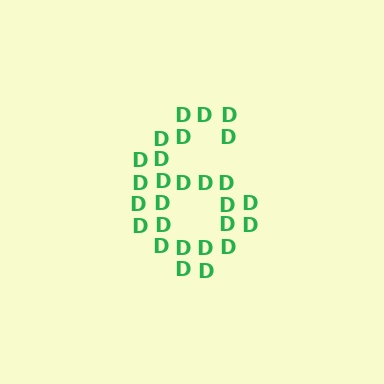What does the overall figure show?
The overall figure shows the digit 6.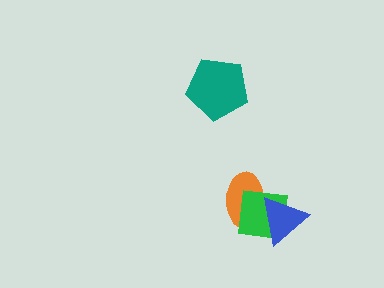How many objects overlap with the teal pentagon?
0 objects overlap with the teal pentagon.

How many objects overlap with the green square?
2 objects overlap with the green square.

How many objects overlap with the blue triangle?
2 objects overlap with the blue triangle.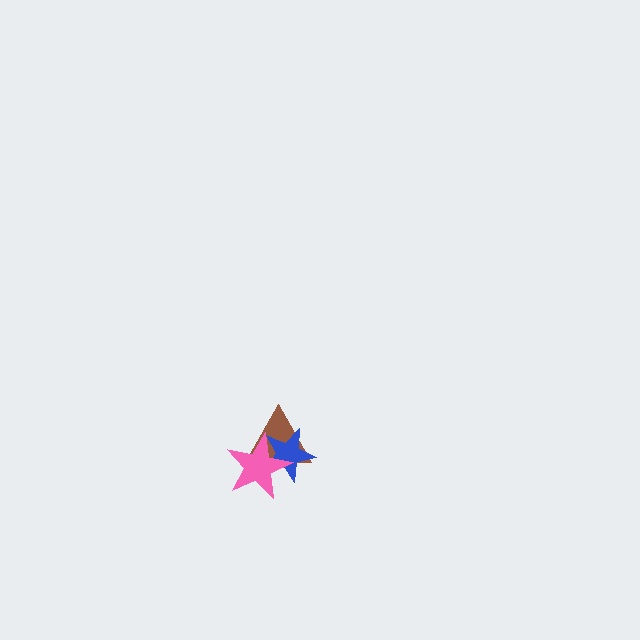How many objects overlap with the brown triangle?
2 objects overlap with the brown triangle.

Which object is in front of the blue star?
The pink star is in front of the blue star.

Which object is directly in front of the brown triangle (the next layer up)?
The blue star is directly in front of the brown triangle.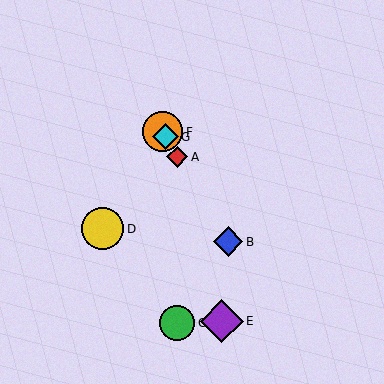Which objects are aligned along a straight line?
Objects A, B, F, G are aligned along a straight line.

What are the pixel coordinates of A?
Object A is at (177, 157).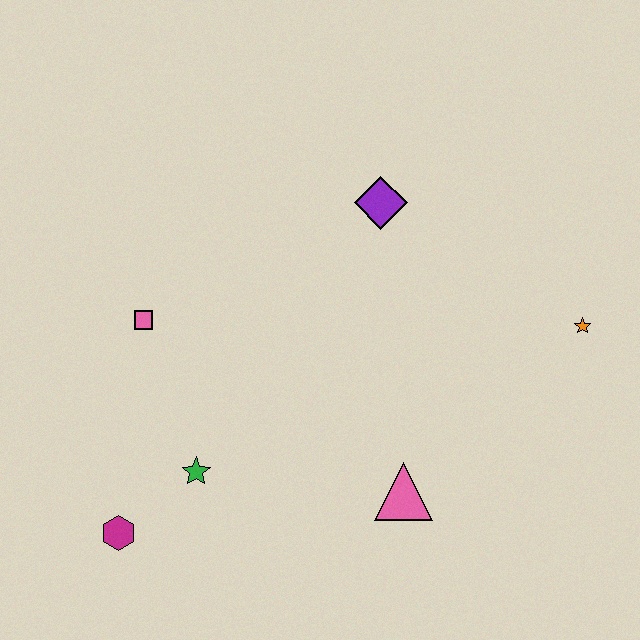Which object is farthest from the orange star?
The magenta hexagon is farthest from the orange star.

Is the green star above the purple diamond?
No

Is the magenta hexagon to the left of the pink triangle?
Yes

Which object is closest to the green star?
The magenta hexagon is closest to the green star.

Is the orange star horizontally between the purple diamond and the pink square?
No